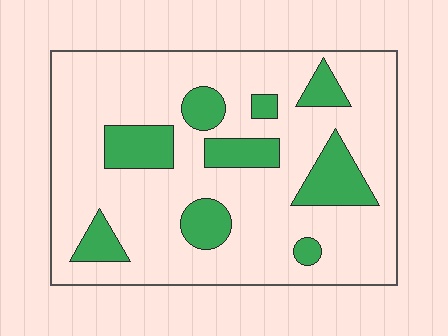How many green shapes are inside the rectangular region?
9.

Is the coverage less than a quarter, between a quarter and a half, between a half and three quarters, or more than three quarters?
Less than a quarter.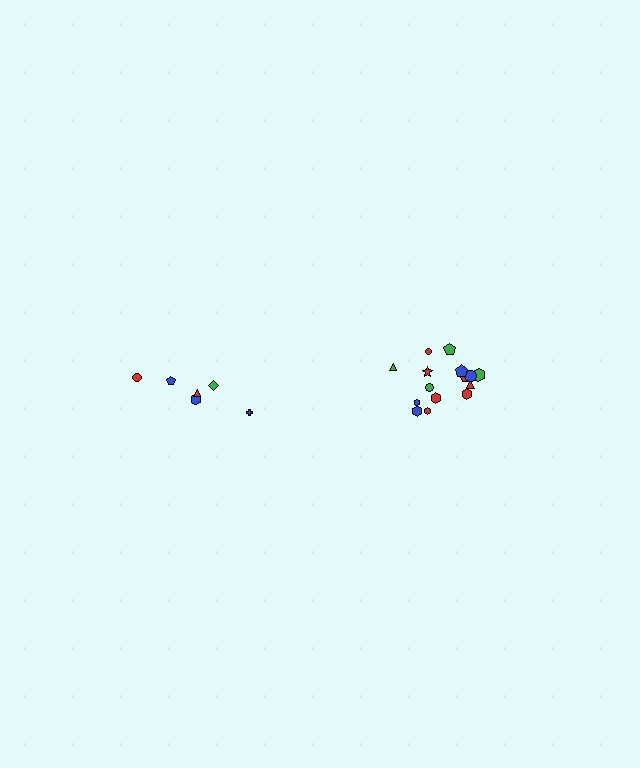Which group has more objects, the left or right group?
The right group.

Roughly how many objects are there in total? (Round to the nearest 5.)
Roughly 20 objects in total.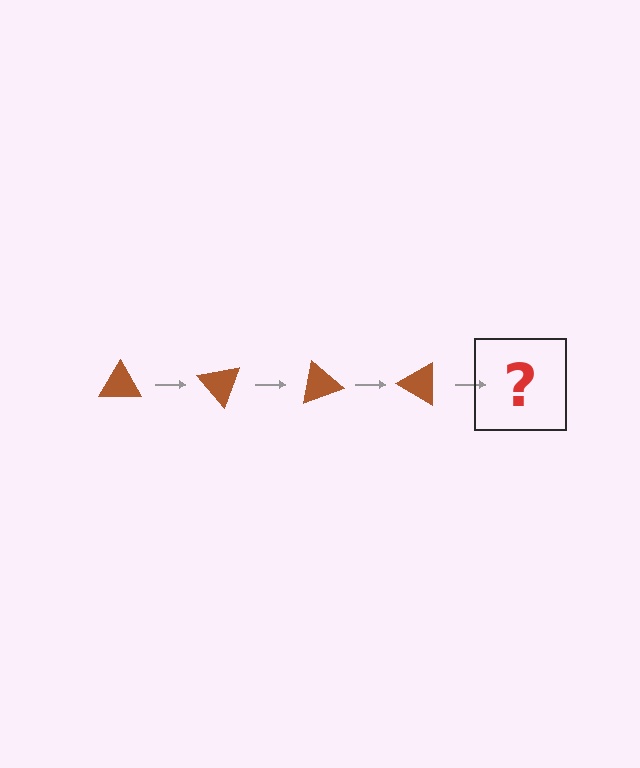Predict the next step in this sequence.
The next step is a brown triangle rotated 200 degrees.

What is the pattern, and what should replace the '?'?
The pattern is that the triangle rotates 50 degrees each step. The '?' should be a brown triangle rotated 200 degrees.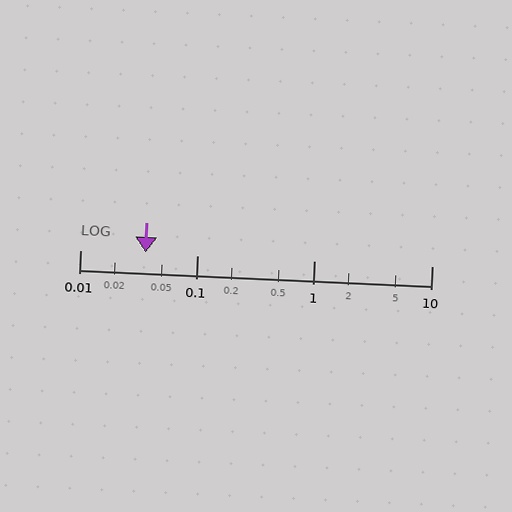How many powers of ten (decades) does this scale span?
The scale spans 3 decades, from 0.01 to 10.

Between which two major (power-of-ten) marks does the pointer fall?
The pointer is between 0.01 and 0.1.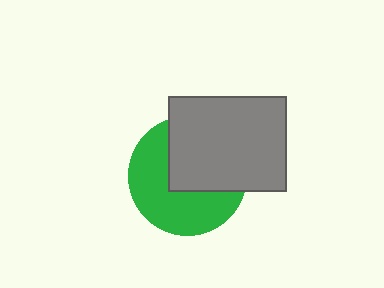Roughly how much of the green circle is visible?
About half of it is visible (roughly 54%).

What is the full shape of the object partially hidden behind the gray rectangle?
The partially hidden object is a green circle.